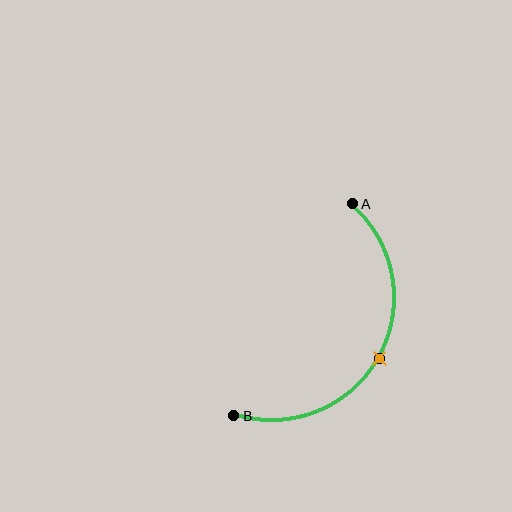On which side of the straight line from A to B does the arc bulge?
The arc bulges to the right of the straight line connecting A and B.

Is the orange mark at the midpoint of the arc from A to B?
Yes. The orange mark lies on the arc at equal arc-length from both A and B — it is the arc midpoint.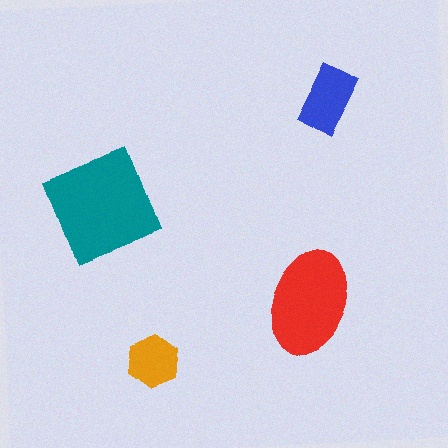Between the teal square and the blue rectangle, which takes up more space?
The teal square.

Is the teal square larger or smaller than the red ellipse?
Larger.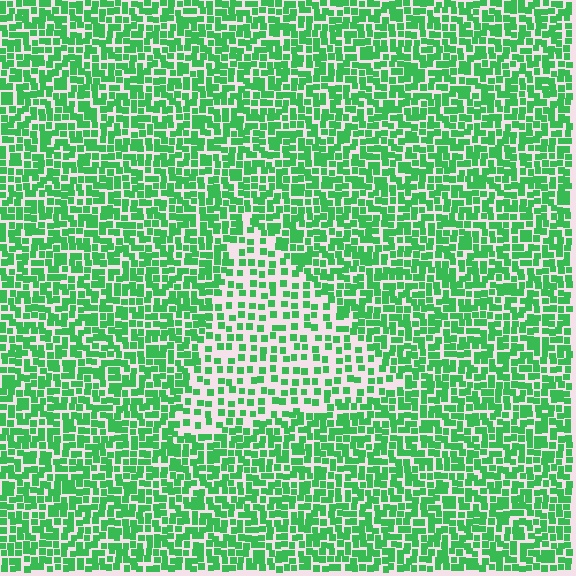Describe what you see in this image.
The image contains small green elements arranged at two different densities. A triangle-shaped region is visible where the elements are less densely packed than the surrounding area.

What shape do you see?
I see a triangle.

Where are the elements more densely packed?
The elements are more densely packed outside the triangle boundary.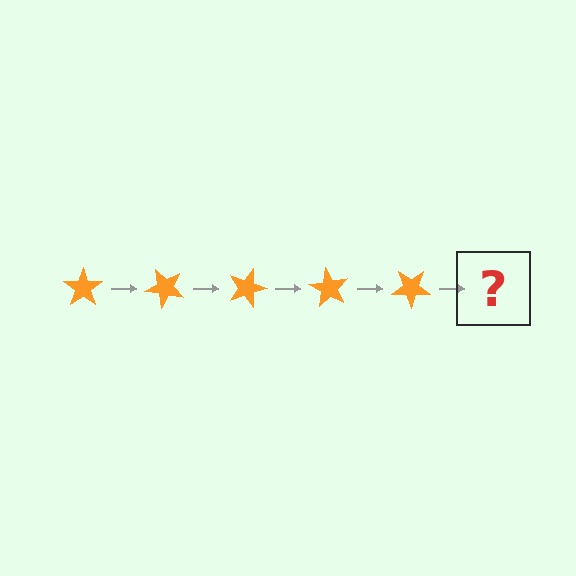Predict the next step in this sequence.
The next step is an orange star rotated 225 degrees.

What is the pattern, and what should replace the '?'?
The pattern is that the star rotates 45 degrees each step. The '?' should be an orange star rotated 225 degrees.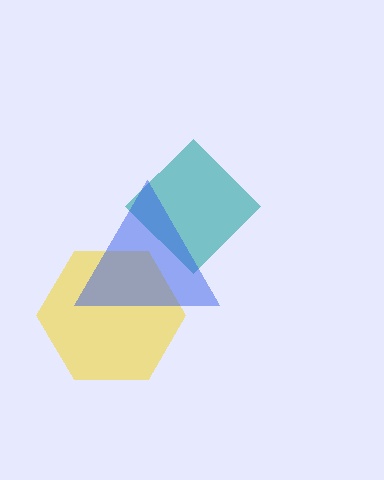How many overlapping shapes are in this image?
There are 3 overlapping shapes in the image.